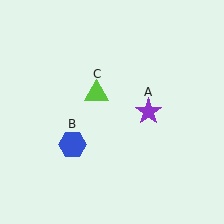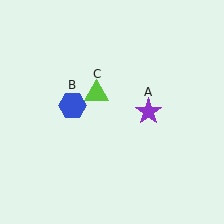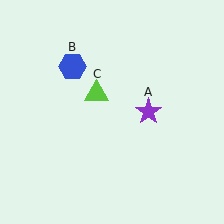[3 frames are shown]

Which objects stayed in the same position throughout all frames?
Purple star (object A) and lime triangle (object C) remained stationary.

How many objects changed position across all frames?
1 object changed position: blue hexagon (object B).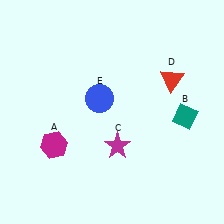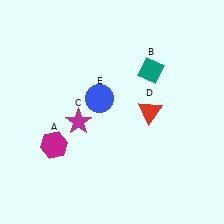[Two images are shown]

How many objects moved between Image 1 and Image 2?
3 objects moved between the two images.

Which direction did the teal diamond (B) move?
The teal diamond (B) moved up.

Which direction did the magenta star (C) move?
The magenta star (C) moved left.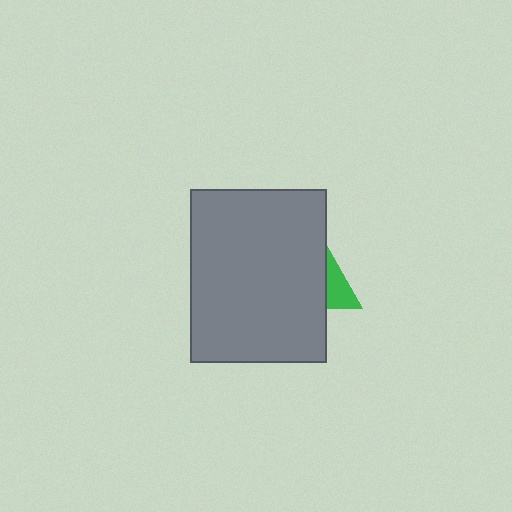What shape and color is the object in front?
The object in front is a gray rectangle.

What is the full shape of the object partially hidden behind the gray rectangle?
The partially hidden object is a green triangle.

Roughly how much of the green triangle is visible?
A small part of it is visible (roughly 31%).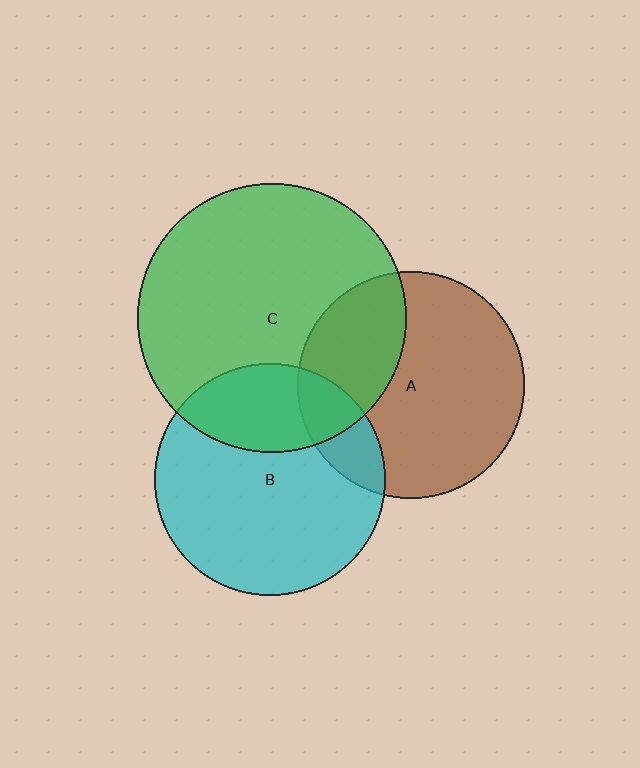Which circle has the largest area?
Circle C (green).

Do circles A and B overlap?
Yes.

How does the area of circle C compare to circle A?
Approximately 1.4 times.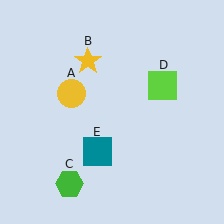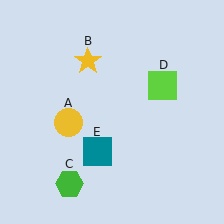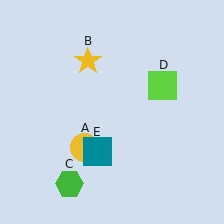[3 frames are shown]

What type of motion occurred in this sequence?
The yellow circle (object A) rotated counterclockwise around the center of the scene.